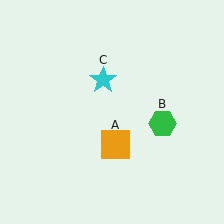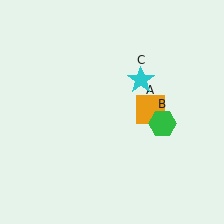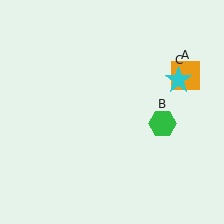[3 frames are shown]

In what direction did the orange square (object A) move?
The orange square (object A) moved up and to the right.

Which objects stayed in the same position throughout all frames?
Green hexagon (object B) remained stationary.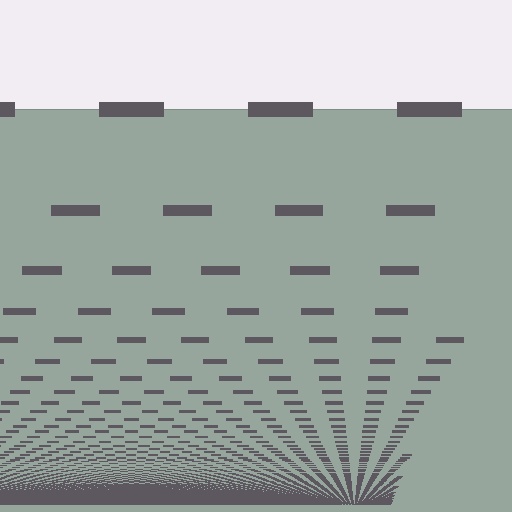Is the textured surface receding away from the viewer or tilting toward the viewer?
The surface appears to tilt toward the viewer. Texture elements get larger and sparser toward the top.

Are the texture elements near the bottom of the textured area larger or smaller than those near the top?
Smaller. The gradient is inverted — elements near the bottom are smaller and denser.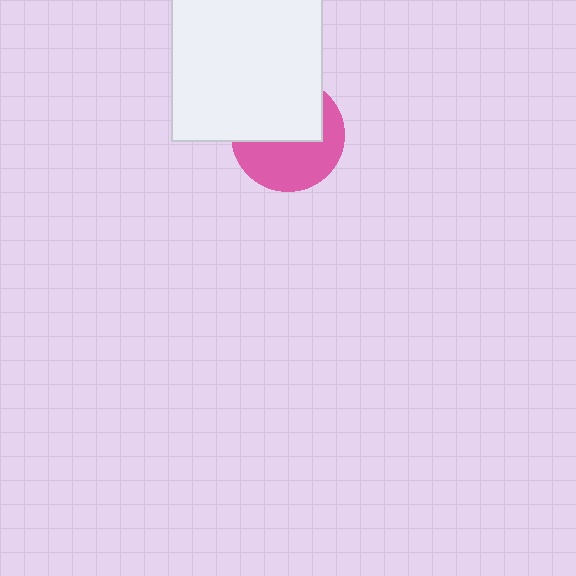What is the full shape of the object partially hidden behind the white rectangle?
The partially hidden object is a pink circle.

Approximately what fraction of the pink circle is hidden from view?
Roughly 49% of the pink circle is hidden behind the white rectangle.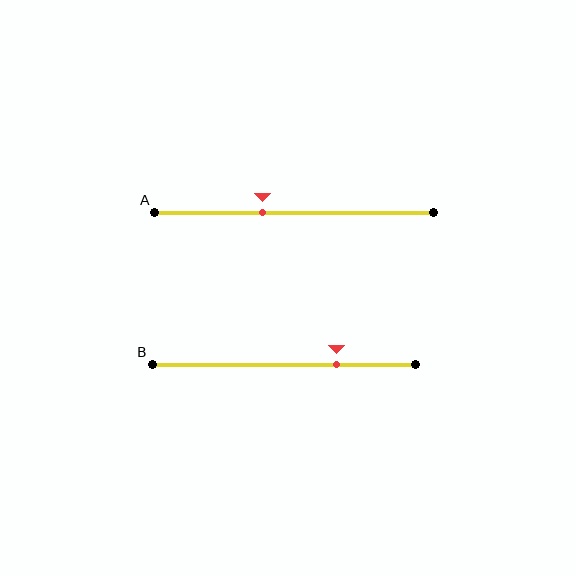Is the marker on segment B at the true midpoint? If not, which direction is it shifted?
No, the marker on segment B is shifted to the right by about 20% of the segment length.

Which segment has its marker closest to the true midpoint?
Segment A has its marker closest to the true midpoint.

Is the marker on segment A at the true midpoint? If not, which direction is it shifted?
No, the marker on segment A is shifted to the left by about 12% of the segment length.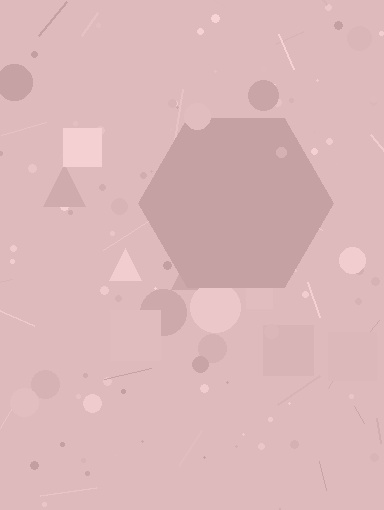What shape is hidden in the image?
A hexagon is hidden in the image.